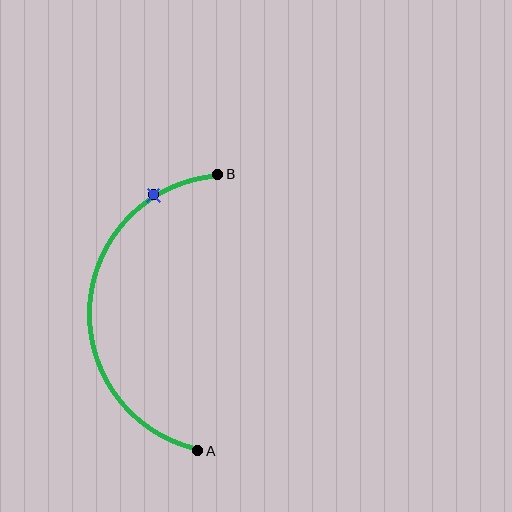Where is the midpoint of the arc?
The arc midpoint is the point on the curve farthest from the straight line joining A and B. It sits to the left of that line.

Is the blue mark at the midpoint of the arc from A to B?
No. The blue mark lies on the arc but is closer to endpoint B. The arc midpoint would be at the point on the curve equidistant along the arc from both A and B.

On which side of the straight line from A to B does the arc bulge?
The arc bulges to the left of the straight line connecting A and B.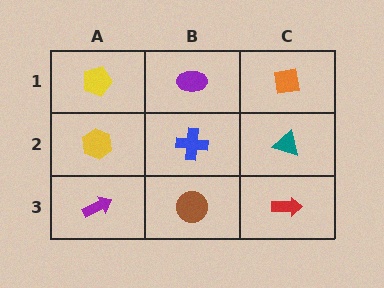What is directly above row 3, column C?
A teal triangle.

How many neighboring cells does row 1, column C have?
2.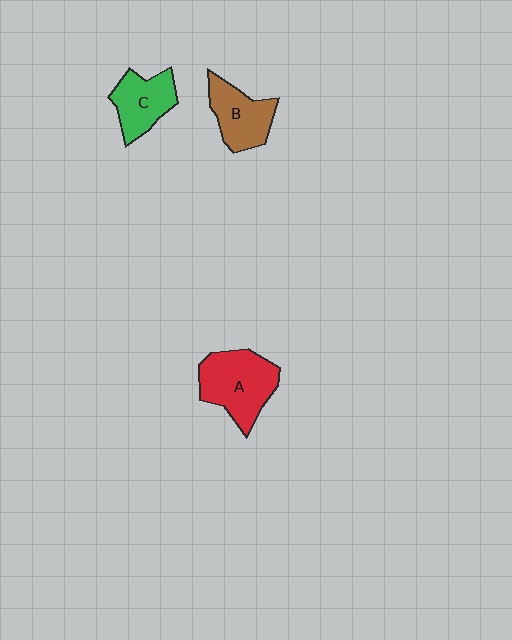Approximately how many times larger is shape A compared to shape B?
Approximately 1.4 times.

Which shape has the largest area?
Shape A (red).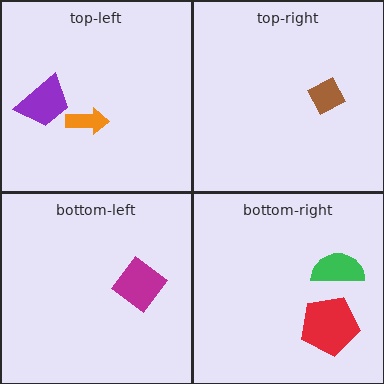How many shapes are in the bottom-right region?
2.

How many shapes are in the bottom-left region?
1.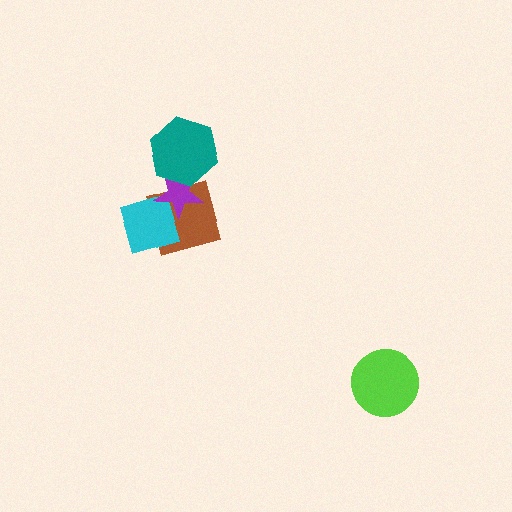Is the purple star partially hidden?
Yes, it is partially covered by another shape.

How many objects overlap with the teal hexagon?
1 object overlaps with the teal hexagon.